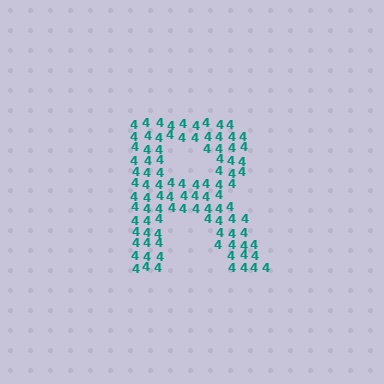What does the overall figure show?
The overall figure shows the letter R.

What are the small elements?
The small elements are digit 4's.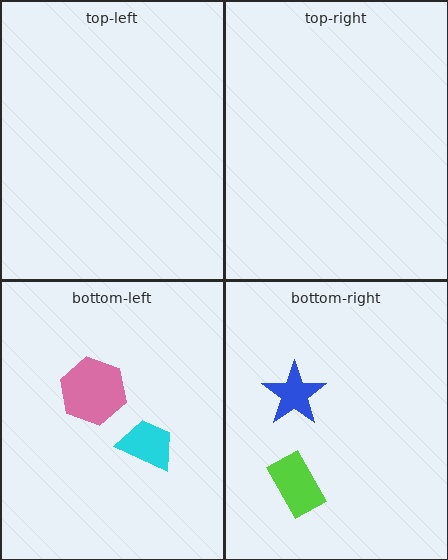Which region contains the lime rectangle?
The bottom-right region.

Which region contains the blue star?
The bottom-right region.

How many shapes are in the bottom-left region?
2.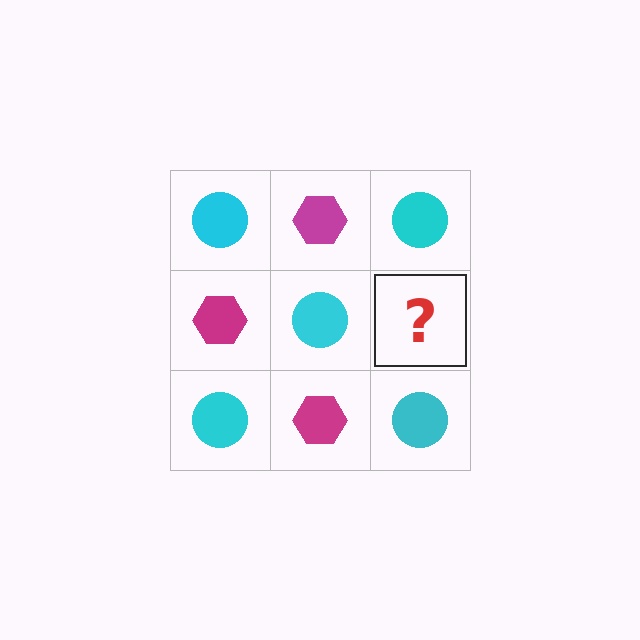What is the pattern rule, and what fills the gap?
The rule is that it alternates cyan circle and magenta hexagon in a checkerboard pattern. The gap should be filled with a magenta hexagon.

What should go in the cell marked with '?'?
The missing cell should contain a magenta hexagon.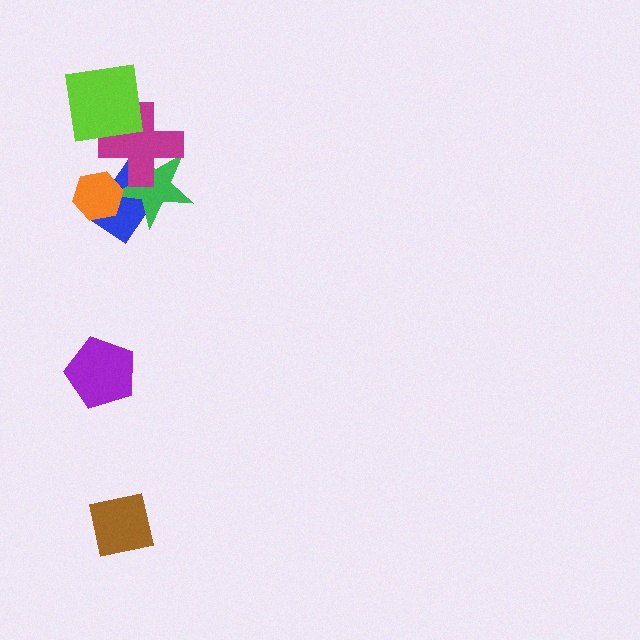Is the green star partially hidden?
Yes, it is partially covered by another shape.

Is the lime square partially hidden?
No, no other shape covers it.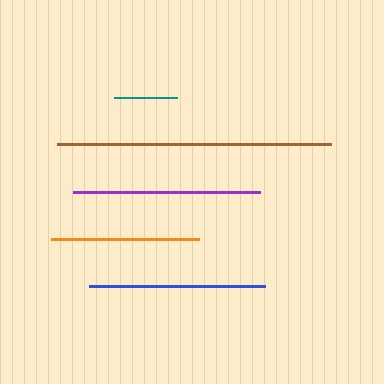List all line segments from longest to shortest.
From longest to shortest: brown, purple, blue, orange, teal.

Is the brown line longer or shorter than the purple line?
The brown line is longer than the purple line.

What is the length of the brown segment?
The brown segment is approximately 274 pixels long.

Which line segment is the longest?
The brown line is the longest at approximately 274 pixels.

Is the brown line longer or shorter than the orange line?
The brown line is longer than the orange line.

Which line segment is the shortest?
The teal line is the shortest at approximately 63 pixels.